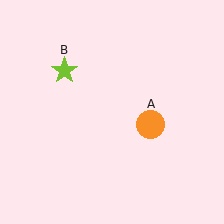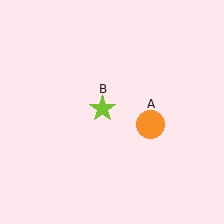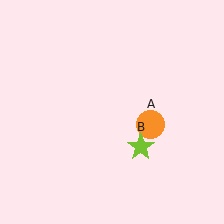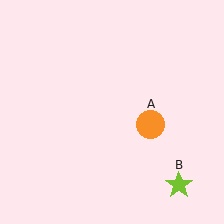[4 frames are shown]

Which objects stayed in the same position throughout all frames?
Orange circle (object A) remained stationary.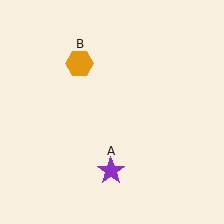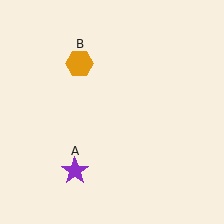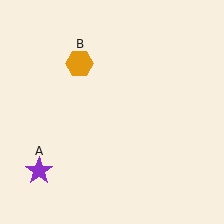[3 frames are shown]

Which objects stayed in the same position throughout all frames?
Orange hexagon (object B) remained stationary.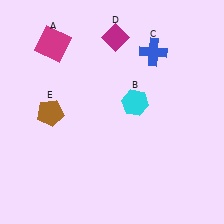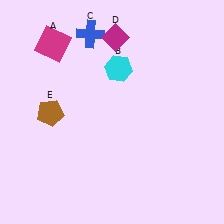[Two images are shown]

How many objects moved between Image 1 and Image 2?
2 objects moved between the two images.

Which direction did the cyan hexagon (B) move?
The cyan hexagon (B) moved up.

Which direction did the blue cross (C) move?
The blue cross (C) moved left.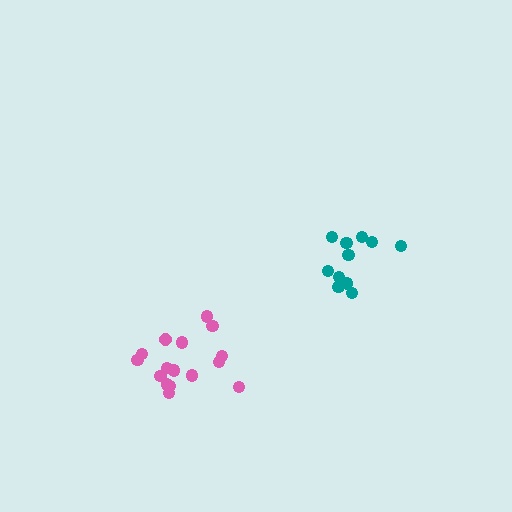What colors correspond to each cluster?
The clusters are colored: pink, teal.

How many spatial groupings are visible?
There are 2 spatial groupings.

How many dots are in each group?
Group 1: 16 dots, Group 2: 11 dots (27 total).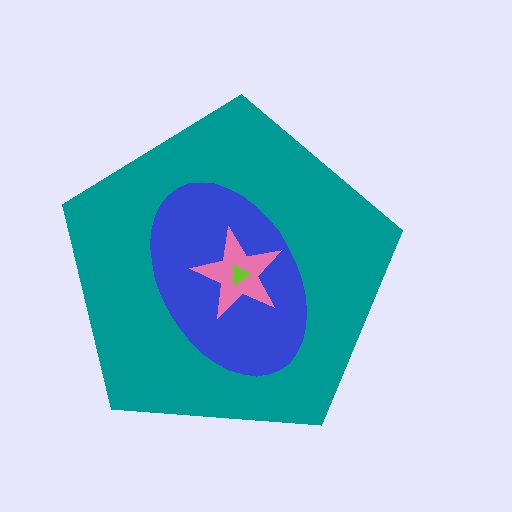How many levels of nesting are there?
4.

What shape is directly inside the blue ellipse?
The pink star.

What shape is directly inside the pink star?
The lime triangle.